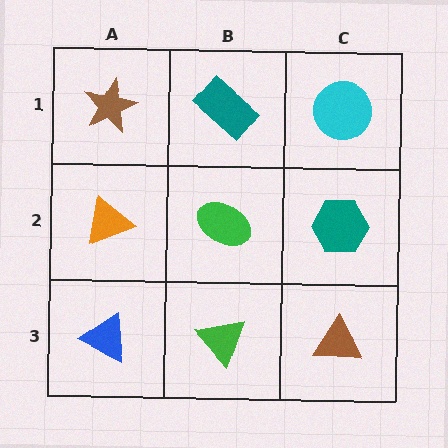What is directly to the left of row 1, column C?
A teal rectangle.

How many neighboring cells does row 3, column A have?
2.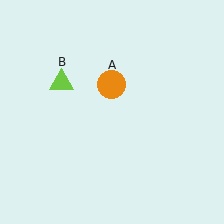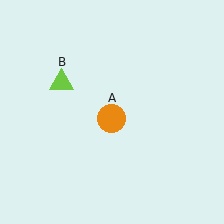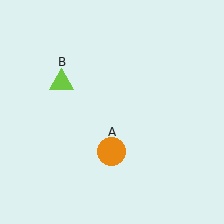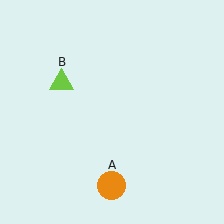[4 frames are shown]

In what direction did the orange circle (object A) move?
The orange circle (object A) moved down.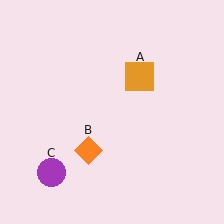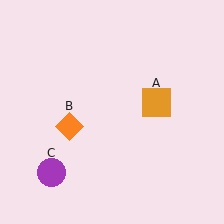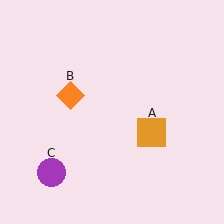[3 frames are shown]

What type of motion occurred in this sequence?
The orange square (object A), orange diamond (object B) rotated clockwise around the center of the scene.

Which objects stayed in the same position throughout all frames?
Purple circle (object C) remained stationary.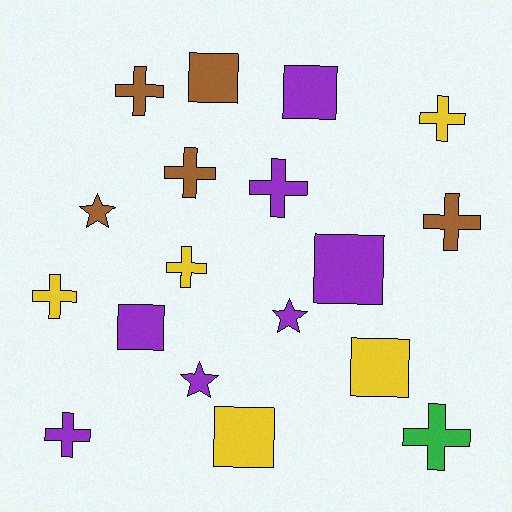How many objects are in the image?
There are 18 objects.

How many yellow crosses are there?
There are 3 yellow crosses.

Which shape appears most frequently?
Cross, with 9 objects.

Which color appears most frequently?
Purple, with 7 objects.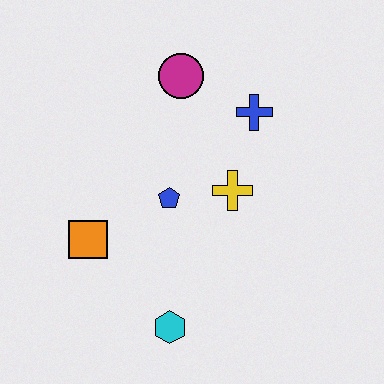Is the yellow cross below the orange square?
No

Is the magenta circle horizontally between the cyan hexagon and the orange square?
No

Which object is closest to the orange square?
The blue pentagon is closest to the orange square.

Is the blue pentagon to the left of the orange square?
No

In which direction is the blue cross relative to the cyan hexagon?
The blue cross is above the cyan hexagon.